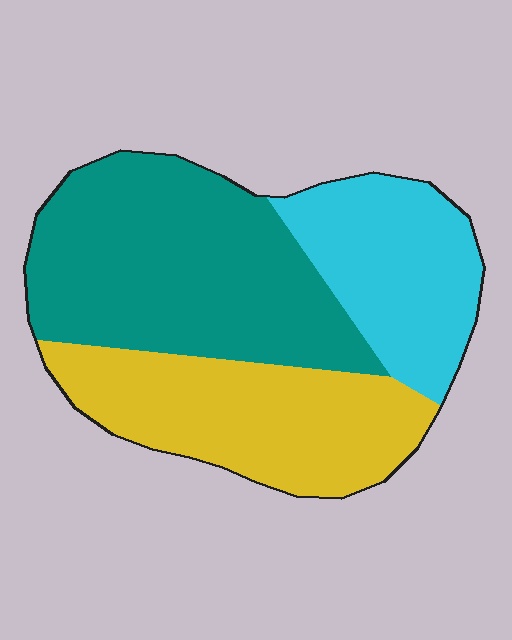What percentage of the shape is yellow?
Yellow covers roughly 30% of the shape.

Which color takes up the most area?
Teal, at roughly 45%.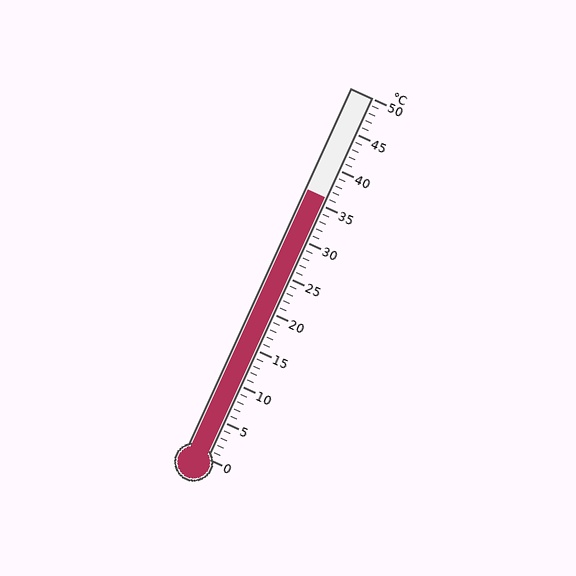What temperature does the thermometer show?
The thermometer shows approximately 36°C.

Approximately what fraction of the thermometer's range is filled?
The thermometer is filled to approximately 70% of its range.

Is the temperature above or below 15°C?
The temperature is above 15°C.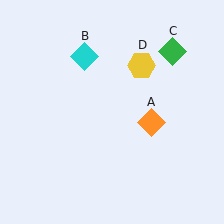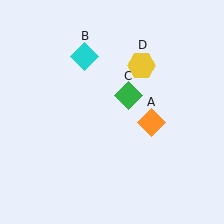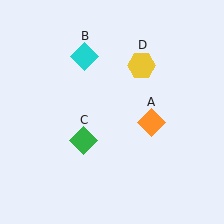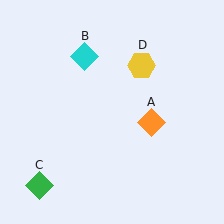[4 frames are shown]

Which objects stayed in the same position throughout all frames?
Orange diamond (object A) and cyan diamond (object B) and yellow hexagon (object D) remained stationary.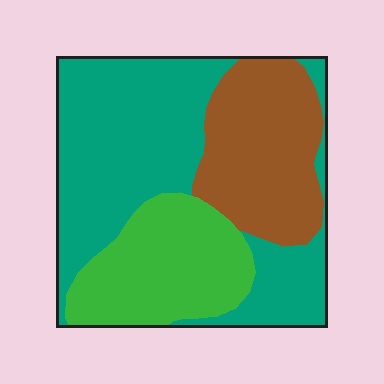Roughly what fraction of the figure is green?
Green takes up about one quarter (1/4) of the figure.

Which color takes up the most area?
Teal, at roughly 50%.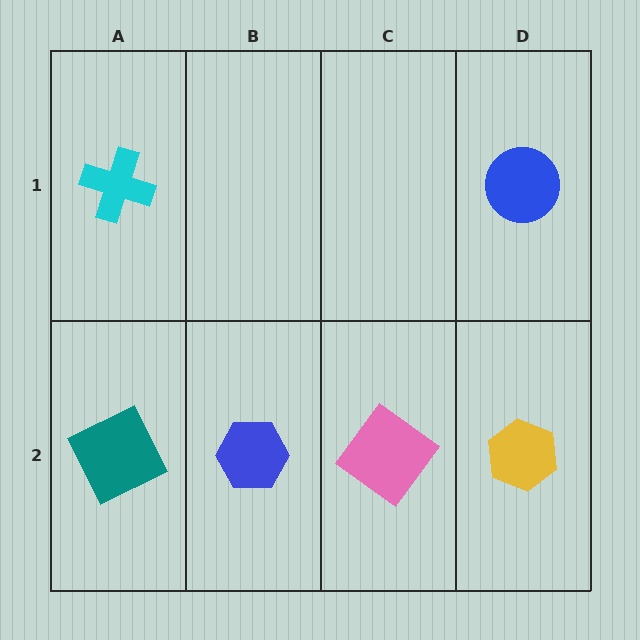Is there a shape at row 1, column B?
No, that cell is empty.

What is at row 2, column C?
A pink diamond.